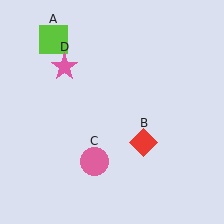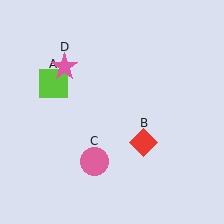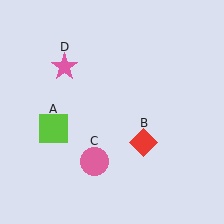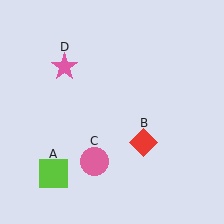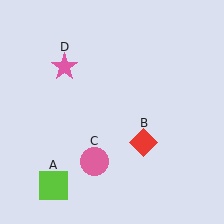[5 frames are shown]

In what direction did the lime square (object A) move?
The lime square (object A) moved down.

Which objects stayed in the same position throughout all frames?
Red diamond (object B) and pink circle (object C) and pink star (object D) remained stationary.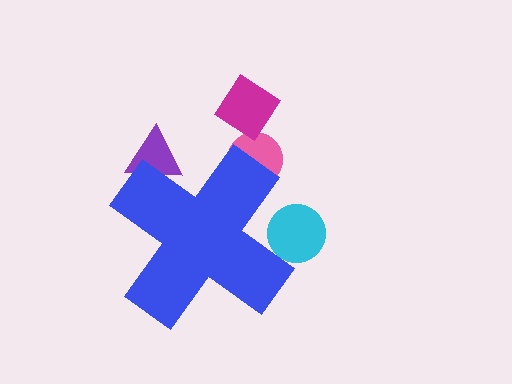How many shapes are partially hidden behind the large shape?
3 shapes are partially hidden.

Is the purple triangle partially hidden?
Yes, the purple triangle is partially hidden behind the blue cross.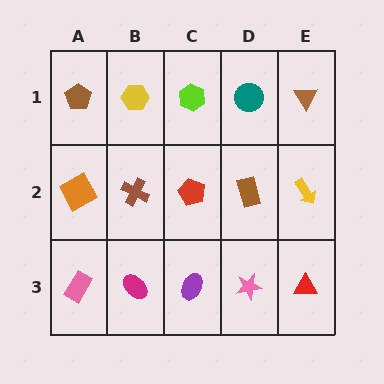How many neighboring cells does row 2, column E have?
3.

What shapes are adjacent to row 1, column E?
A yellow arrow (row 2, column E), a teal circle (row 1, column D).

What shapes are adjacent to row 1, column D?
A brown rectangle (row 2, column D), a lime hexagon (row 1, column C), a brown triangle (row 1, column E).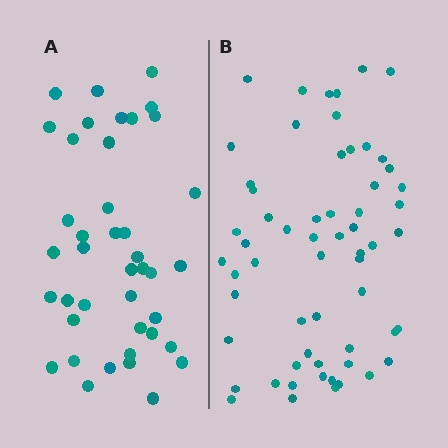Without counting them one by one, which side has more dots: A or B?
Region B (the right region) has more dots.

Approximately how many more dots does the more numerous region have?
Region B has approximately 20 more dots than region A.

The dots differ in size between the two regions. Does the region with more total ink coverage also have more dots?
No. Region A has more total ink coverage because its dots are larger, but region B actually contains more individual dots. Total area can be misleading — the number of items is what matters here.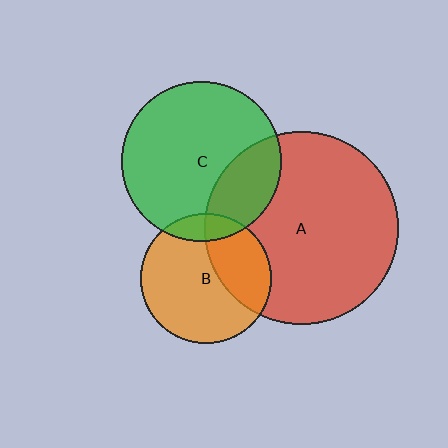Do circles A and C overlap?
Yes.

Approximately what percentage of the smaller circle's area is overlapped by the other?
Approximately 25%.